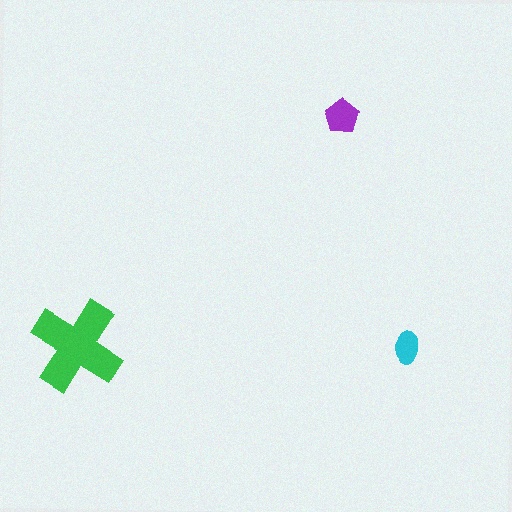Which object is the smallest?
The cyan ellipse.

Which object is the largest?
The green cross.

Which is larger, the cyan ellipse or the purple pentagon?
The purple pentagon.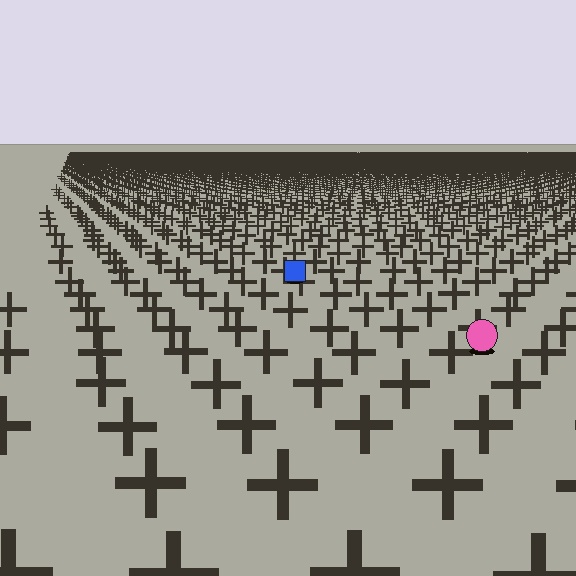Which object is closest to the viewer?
The pink circle is closest. The texture marks near it are larger and more spread out.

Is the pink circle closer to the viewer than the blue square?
Yes. The pink circle is closer — you can tell from the texture gradient: the ground texture is coarser near it.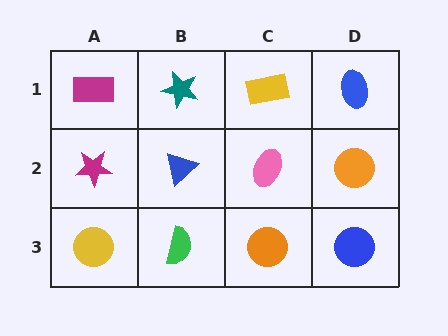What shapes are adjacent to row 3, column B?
A blue triangle (row 2, column B), a yellow circle (row 3, column A), an orange circle (row 3, column C).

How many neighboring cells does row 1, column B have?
3.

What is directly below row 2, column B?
A green semicircle.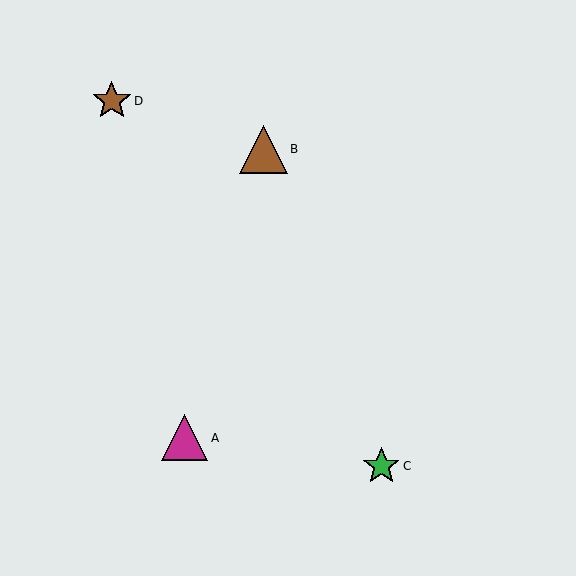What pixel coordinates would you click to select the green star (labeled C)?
Click at (381, 466) to select the green star C.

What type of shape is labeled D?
Shape D is a brown star.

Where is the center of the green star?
The center of the green star is at (381, 466).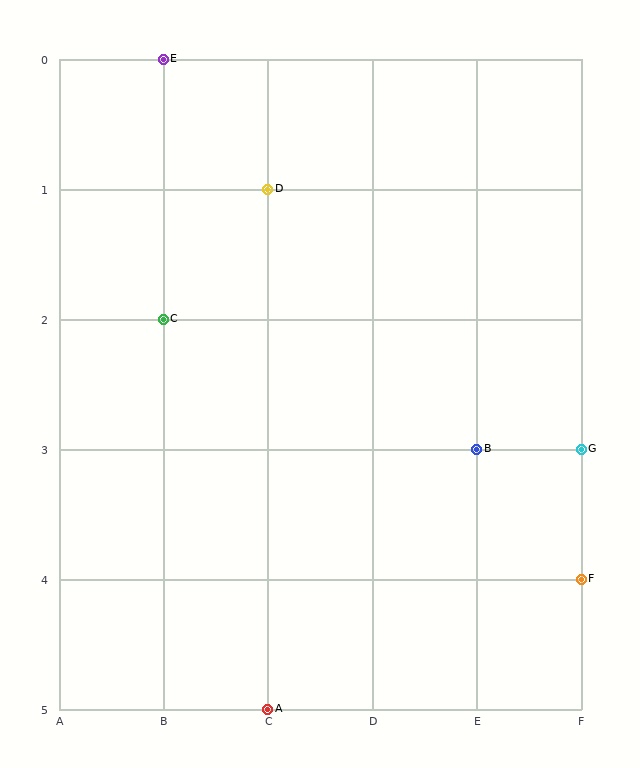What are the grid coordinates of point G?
Point G is at grid coordinates (F, 3).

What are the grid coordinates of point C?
Point C is at grid coordinates (B, 2).